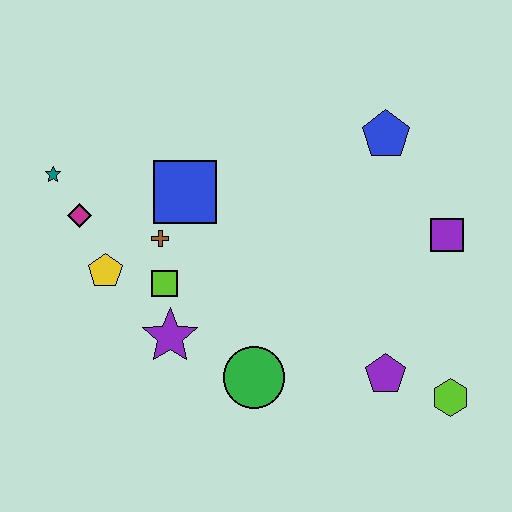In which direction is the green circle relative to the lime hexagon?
The green circle is to the left of the lime hexagon.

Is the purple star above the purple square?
No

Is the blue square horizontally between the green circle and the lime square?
Yes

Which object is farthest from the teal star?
The lime hexagon is farthest from the teal star.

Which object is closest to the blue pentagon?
The purple square is closest to the blue pentagon.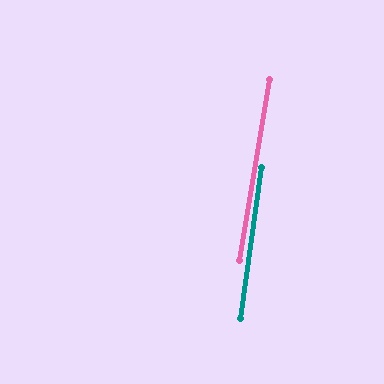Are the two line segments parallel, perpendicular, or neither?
Parallel — their directions differ by only 1.4°.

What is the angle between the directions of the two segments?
Approximately 1 degree.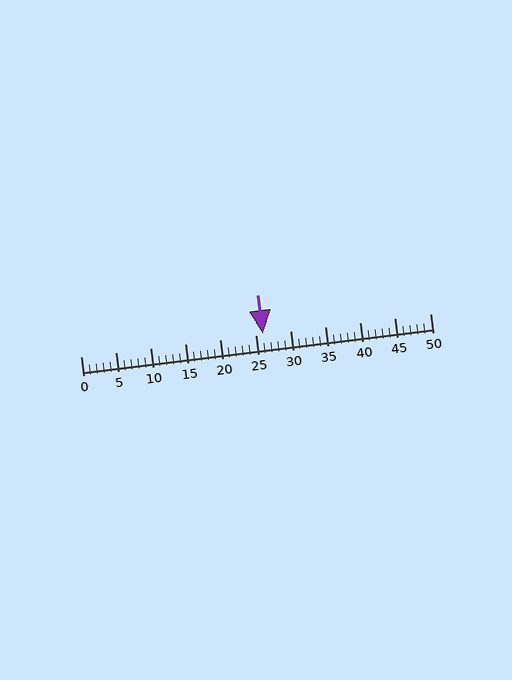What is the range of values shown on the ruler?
The ruler shows values from 0 to 50.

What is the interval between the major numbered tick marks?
The major tick marks are spaced 5 units apart.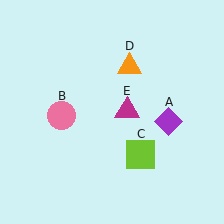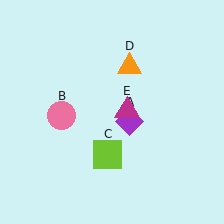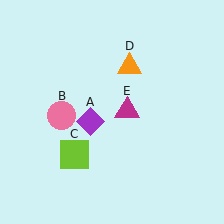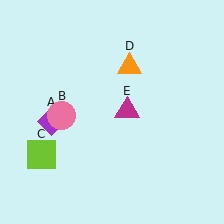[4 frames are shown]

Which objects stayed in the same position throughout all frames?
Pink circle (object B) and orange triangle (object D) and magenta triangle (object E) remained stationary.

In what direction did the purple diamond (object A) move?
The purple diamond (object A) moved left.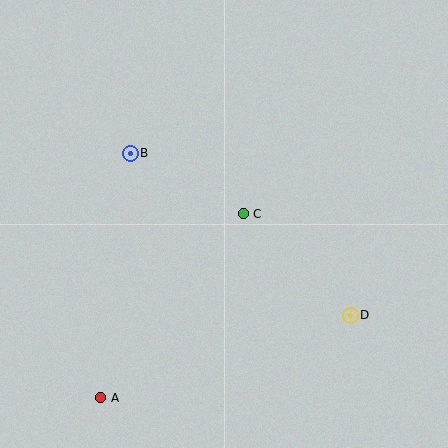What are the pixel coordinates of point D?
Point D is at (350, 315).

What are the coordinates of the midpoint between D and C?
The midpoint between D and C is at (297, 264).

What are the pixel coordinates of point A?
Point A is at (101, 398).